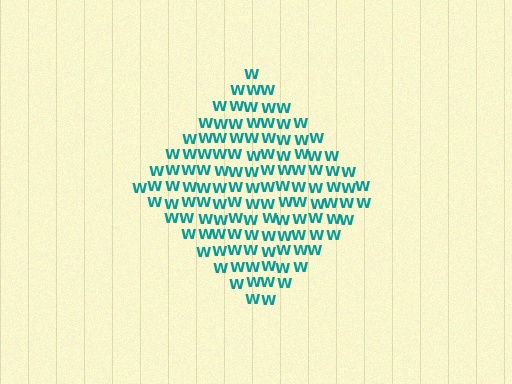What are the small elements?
The small elements are letter W's.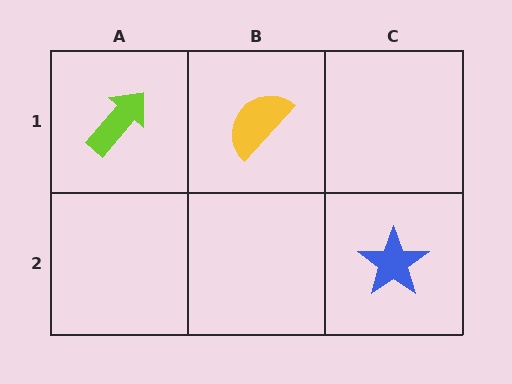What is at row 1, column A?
A lime arrow.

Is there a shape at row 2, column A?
No, that cell is empty.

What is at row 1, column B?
A yellow semicircle.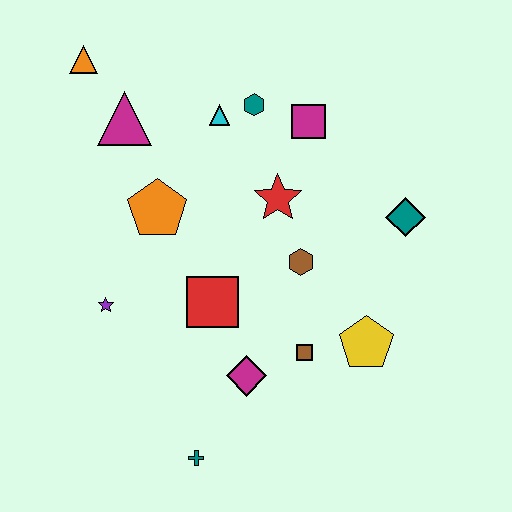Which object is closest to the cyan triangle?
The teal hexagon is closest to the cyan triangle.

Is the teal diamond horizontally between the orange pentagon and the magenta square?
No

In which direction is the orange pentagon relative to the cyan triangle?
The orange pentagon is below the cyan triangle.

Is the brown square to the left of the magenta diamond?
No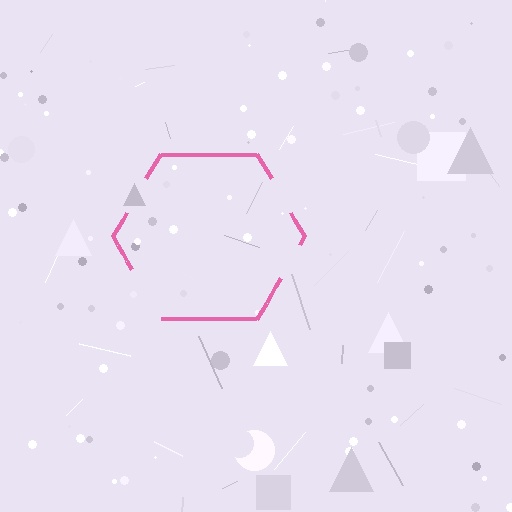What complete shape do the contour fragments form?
The contour fragments form a hexagon.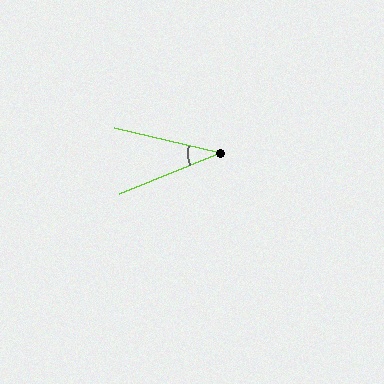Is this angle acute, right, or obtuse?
It is acute.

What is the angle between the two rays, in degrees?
Approximately 35 degrees.